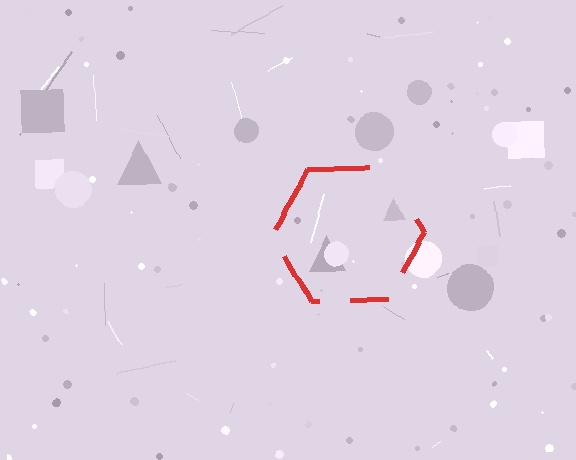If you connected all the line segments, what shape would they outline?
They would outline a hexagon.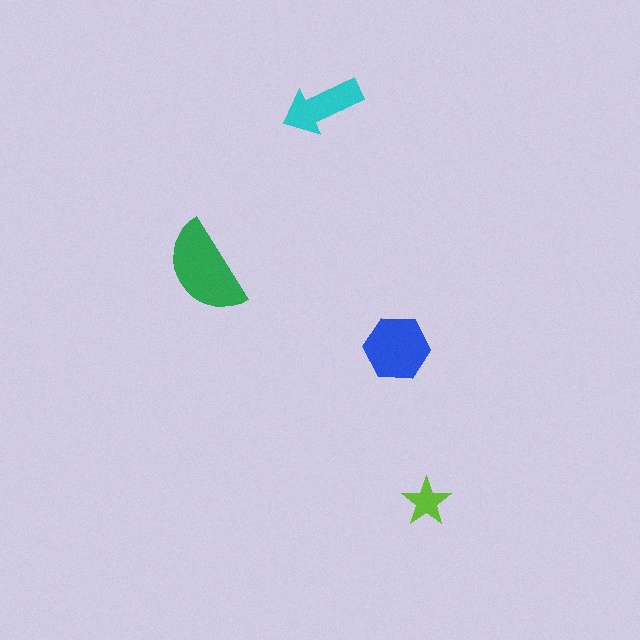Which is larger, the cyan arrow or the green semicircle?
The green semicircle.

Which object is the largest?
The green semicircle.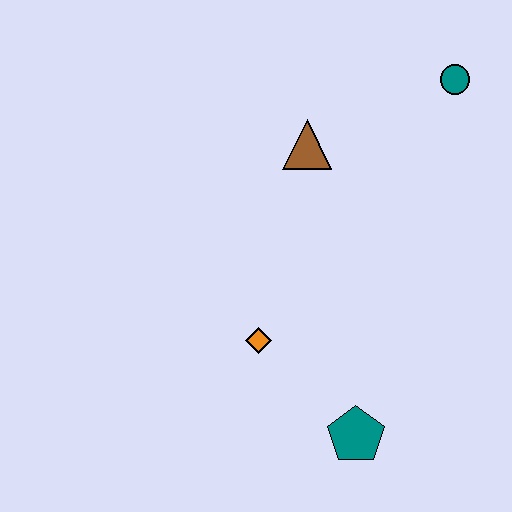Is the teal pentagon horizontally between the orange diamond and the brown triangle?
No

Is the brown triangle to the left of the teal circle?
Yes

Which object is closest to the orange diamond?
The teal pentagon is closest to the orange diamond.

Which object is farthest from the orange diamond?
The teal circle is farthest from the orange diamond.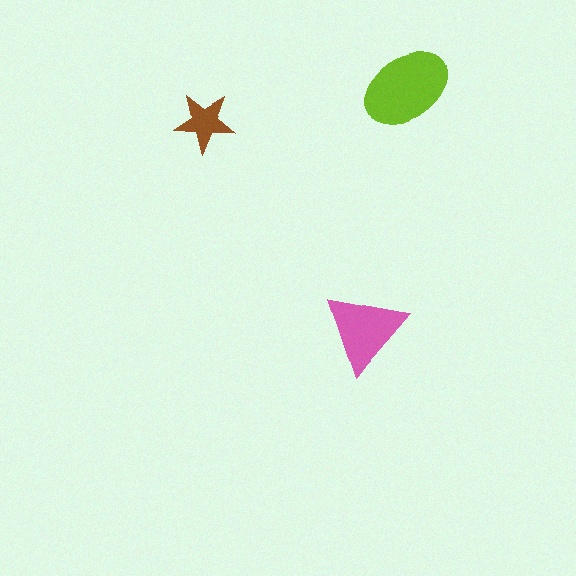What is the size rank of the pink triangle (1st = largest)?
2nd.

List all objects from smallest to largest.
The brown star, the pink triangle, the lime ellipse.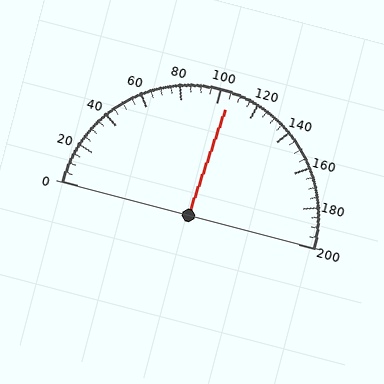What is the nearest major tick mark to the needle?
The nearest major tick mark is 100.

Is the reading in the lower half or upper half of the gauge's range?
The reading is in the upper half of the range (0 to 200).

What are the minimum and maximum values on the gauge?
The gauge ranges from 0 to 200.